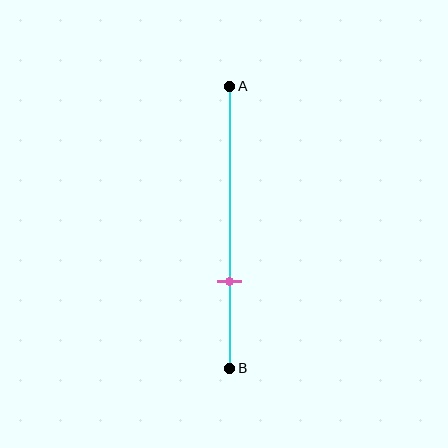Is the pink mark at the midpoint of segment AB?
No, the mark is at about 70% from A, not at the 50% midpoint.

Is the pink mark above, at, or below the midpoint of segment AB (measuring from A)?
The pink mark is below the midpoint of segment AB.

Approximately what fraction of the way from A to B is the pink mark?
The pink mark is approximately 70% of the way from A to B.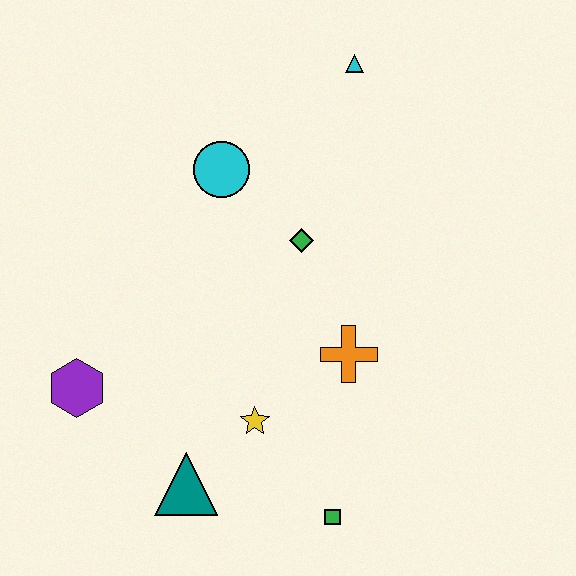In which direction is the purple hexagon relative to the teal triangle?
The purple hexagon is to the left of the teal triangle.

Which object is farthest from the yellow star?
The cyan triangle is farthest from the yellow star.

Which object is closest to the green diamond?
The cyan circle is closest to the green diamond.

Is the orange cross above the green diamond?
No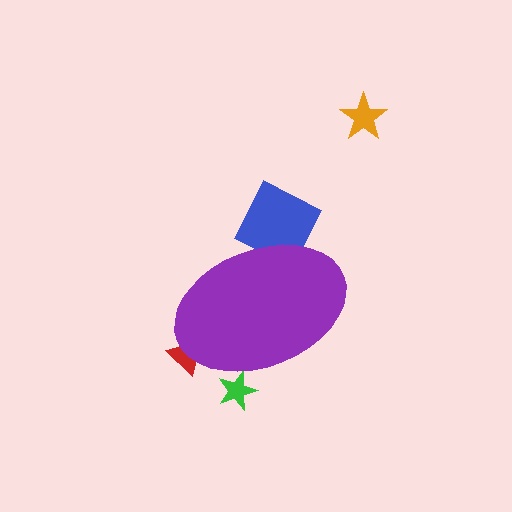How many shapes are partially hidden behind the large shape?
4 shapes are partially hidden.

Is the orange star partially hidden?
No, the orange star is fully visible.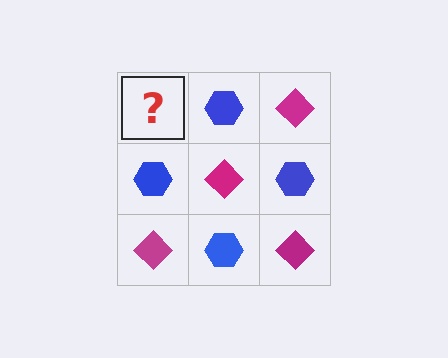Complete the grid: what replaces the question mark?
The question mark should be replaced with a magenta diamond.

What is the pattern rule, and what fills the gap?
The rule is that it alternates magenta diamond and blue hexagon in a checkerboard pattern. The gap should be filled with a magenta diamond.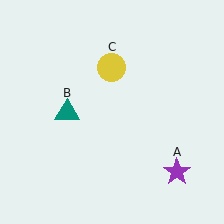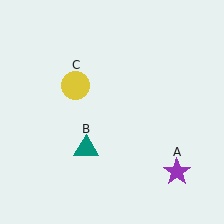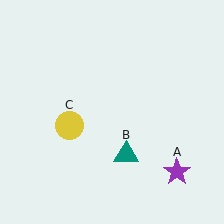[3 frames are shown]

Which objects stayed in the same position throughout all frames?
Purple star (object A) remained stationary.